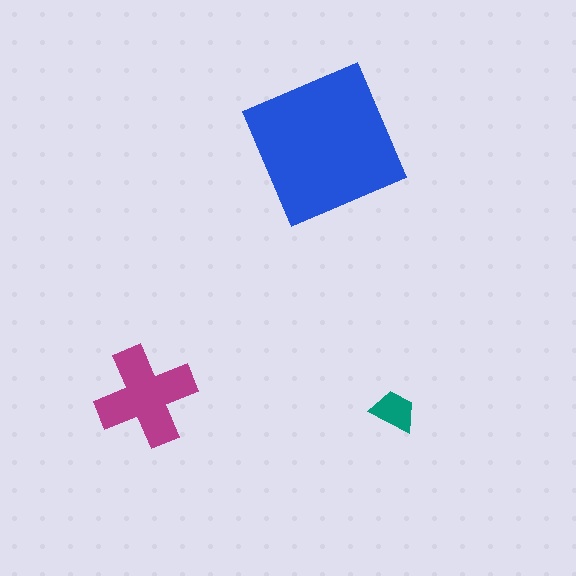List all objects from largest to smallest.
The blue square, the magenta cross, the teal trapezoid.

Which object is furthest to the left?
The magenta cross is leftmost.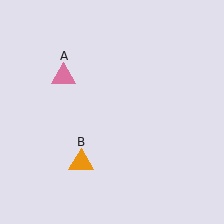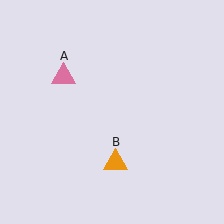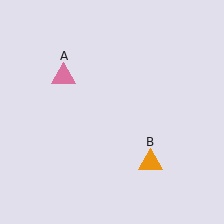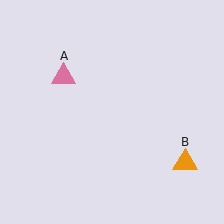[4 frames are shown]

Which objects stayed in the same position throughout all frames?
Pink triangle (object A) remained stationary.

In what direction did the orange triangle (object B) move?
The orange triangle (object B) moved right.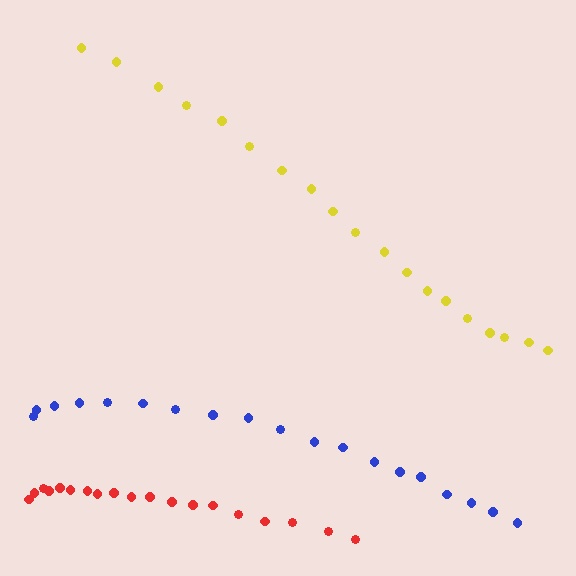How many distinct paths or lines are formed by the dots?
There are 3 distinct paths.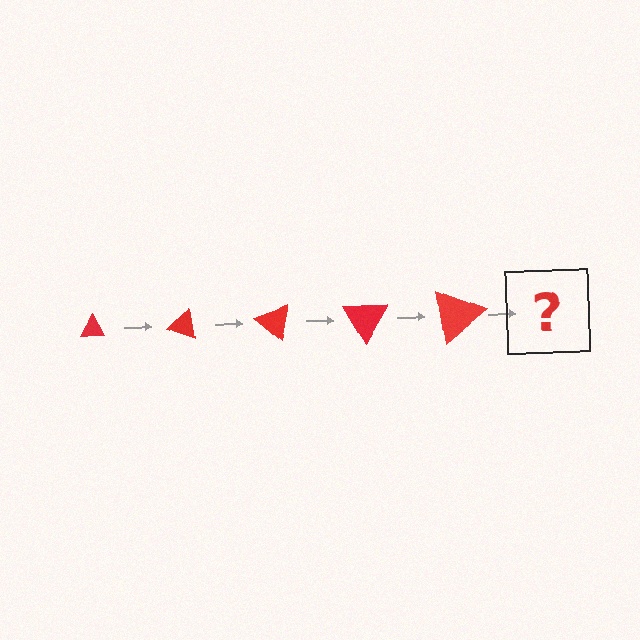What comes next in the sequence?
The next element should be a triangle, larger than the previous one and rotated 100 degrees from the start.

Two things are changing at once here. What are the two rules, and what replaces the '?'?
The two rules are that the triangle grows larger each step and it rotates 20 degrees each step. The '?' should be a triangle, larger than the previous one and rotated 100 degrees from the start.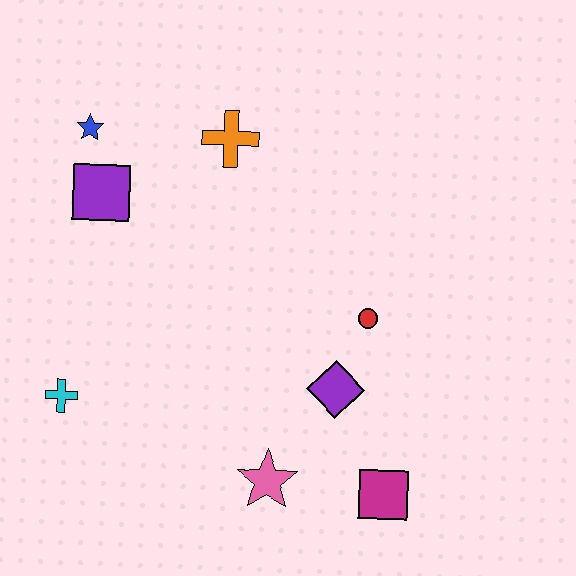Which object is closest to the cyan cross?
The purple square is closest to the cyan cross.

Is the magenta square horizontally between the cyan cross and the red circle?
No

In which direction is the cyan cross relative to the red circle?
The cyan cross is to the left of the red circle.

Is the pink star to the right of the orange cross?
Yes